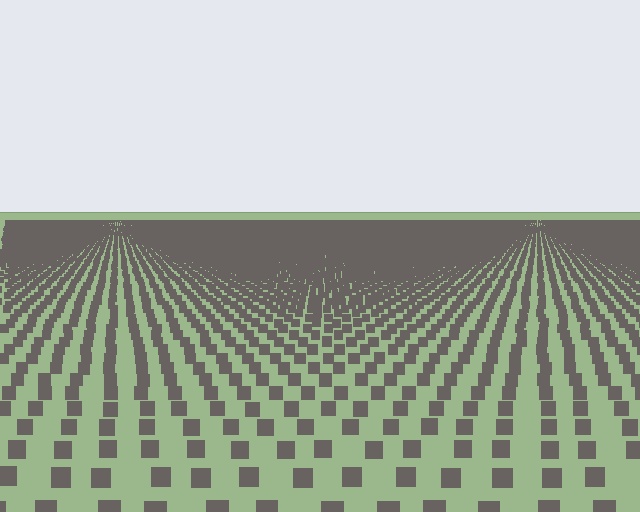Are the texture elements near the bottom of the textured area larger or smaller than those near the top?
Larger. Near the bottom, elements are closer to the viewer and appear at a bigger on-screen size.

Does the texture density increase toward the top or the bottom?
Density increases toward the top.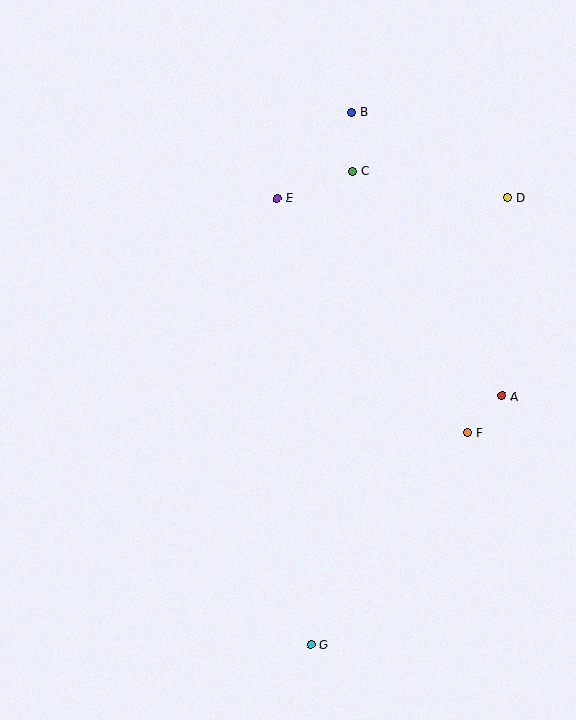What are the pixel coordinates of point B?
Point B is at (352, 112).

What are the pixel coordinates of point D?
Point D is at (507, 198).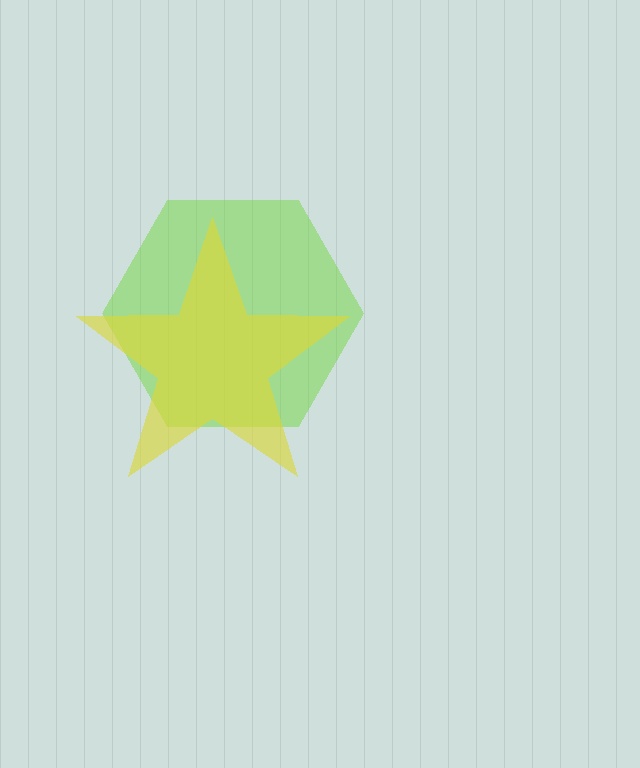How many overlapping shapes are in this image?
There are 2 overlapping shapes in the image.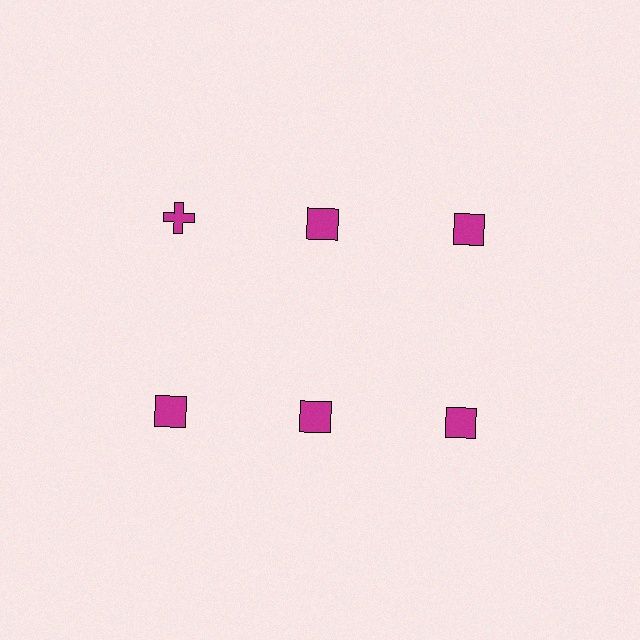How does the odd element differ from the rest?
It has a different shape: cross instead of square.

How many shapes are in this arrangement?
There are 6 shapes arranged in a grid pattern.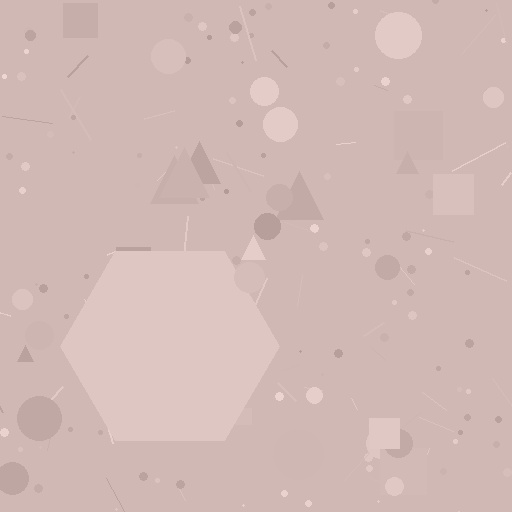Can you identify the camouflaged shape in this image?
The camouflaged shape is a hexagon.